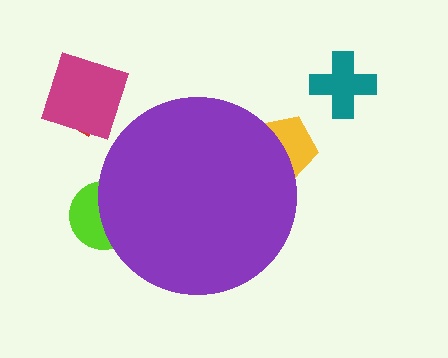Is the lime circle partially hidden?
Yes, the lime circle is partially hidden behind the purple circle.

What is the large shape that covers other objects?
A purple circle.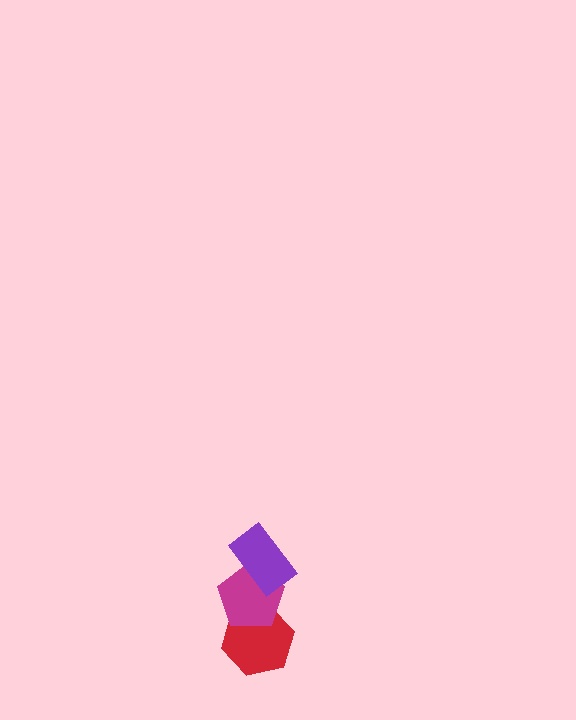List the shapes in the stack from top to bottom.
From top to bottom: the purple rectangle, the magenta pentagon, the red hexagon.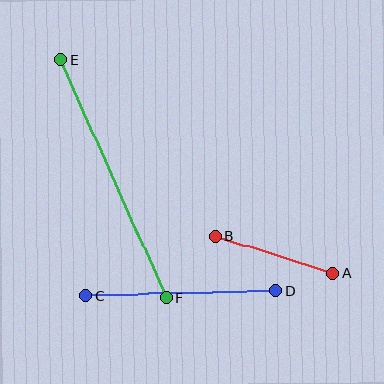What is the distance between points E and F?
The distance is approximately 260 pixels.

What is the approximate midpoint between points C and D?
The midpoint is at approximately (181, 293) pixels.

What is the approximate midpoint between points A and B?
The midpoint is at approximately (274, 255) pixels.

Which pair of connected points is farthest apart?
Points E and F are farthest apart.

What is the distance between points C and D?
The distance is approximately 190 pixels.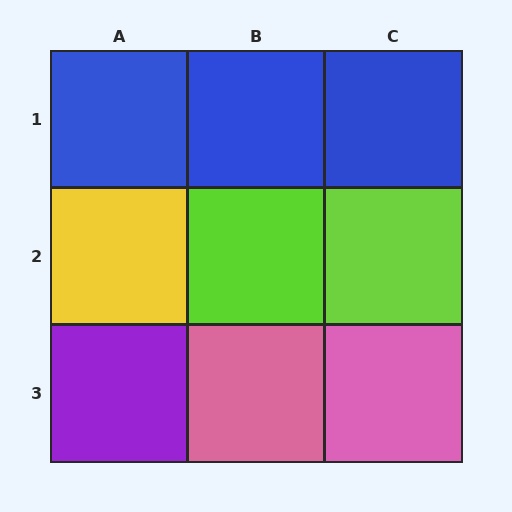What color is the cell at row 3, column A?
Purple.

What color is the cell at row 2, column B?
Lime.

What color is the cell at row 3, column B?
Pink.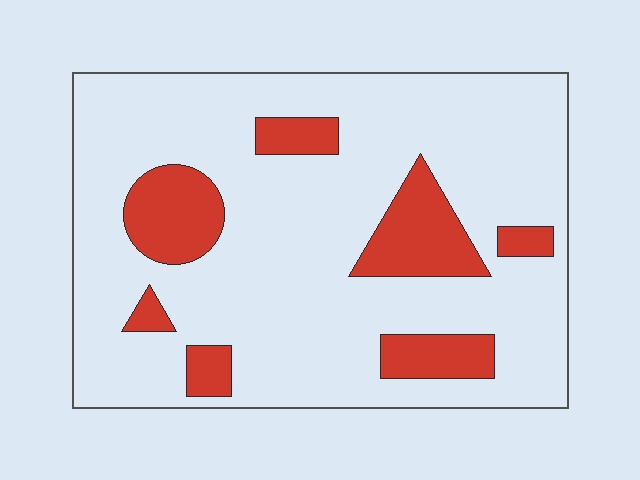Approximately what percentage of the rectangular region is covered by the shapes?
Approximately 20%.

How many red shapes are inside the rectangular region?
7.